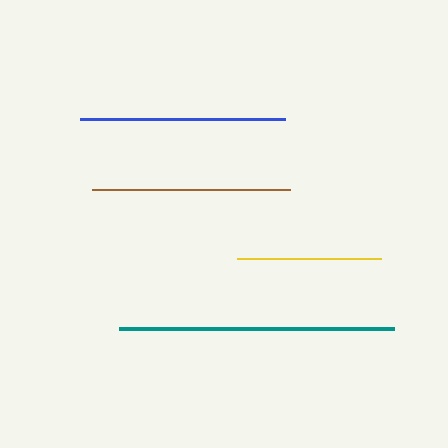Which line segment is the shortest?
The yellow line is the shortest at approximately 144 pixels.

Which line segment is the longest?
The teal line is the longest at approximately 275 pixels.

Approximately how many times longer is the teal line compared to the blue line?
The teal line is approximately 1.3 times the length of the blue line.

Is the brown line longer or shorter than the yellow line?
The brown line is longer than the yellow line.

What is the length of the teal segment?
The teal segment is approximately 275 pixels long.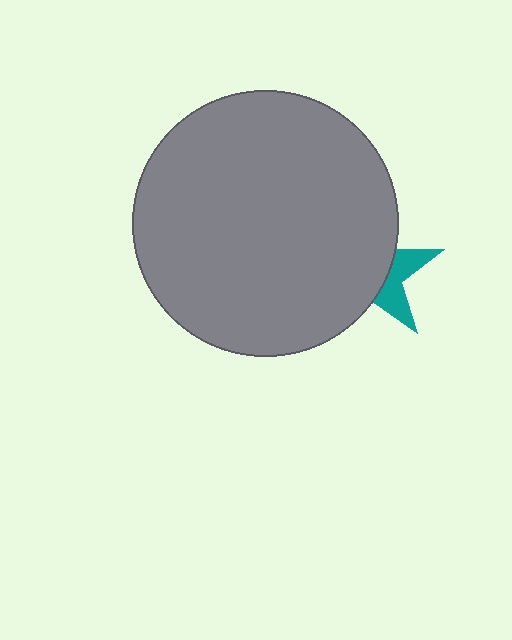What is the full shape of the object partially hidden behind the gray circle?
The partially hidden object is a teal star.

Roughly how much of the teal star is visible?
A small part of it is visible (roughly 32%).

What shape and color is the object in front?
The object in front is a gray circle.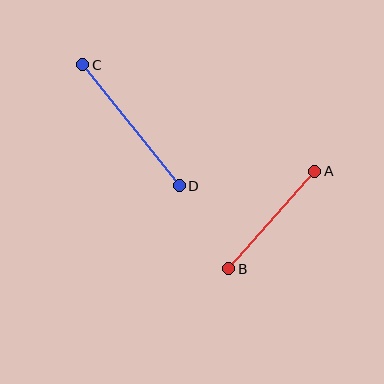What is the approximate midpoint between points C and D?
The midpoint is at approximately (131, 125) pixels.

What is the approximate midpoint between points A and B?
The midpoint is at approximately (272, 220) pixels.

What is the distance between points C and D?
The distance is approximately 155 pixels.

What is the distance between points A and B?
The distance is approximately 130 pixels.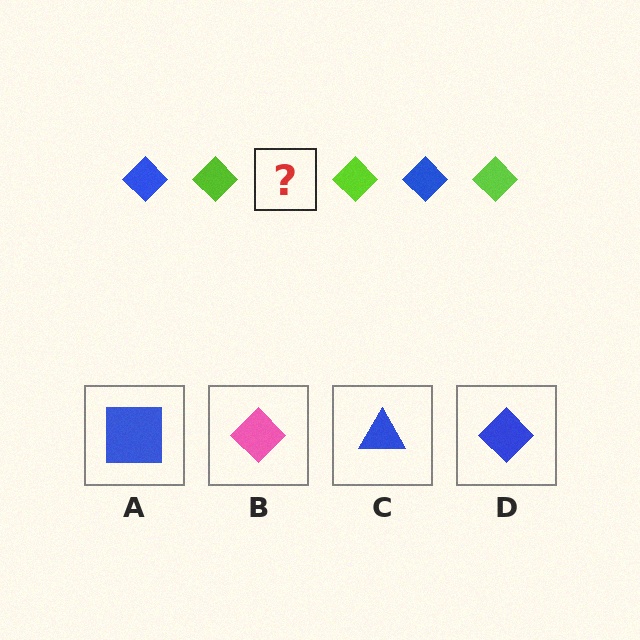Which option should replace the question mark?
Option D.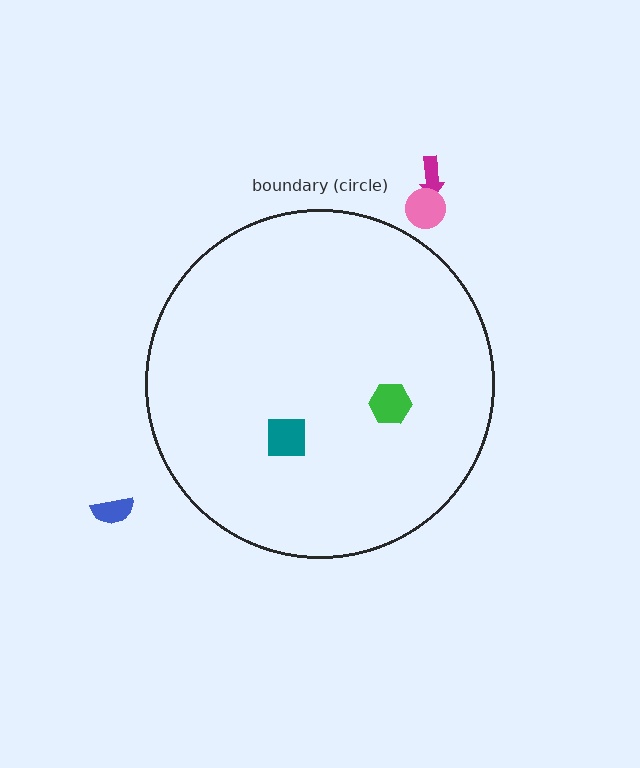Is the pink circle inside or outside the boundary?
Outside.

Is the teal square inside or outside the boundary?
Inside.